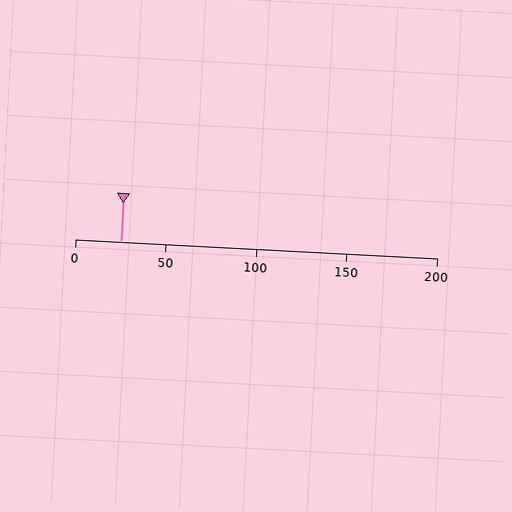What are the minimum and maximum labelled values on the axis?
The axis runs from 0 to 200.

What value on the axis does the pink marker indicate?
The marker indicates approximately 25.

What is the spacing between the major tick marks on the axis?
The major ticks are spaced 50 apart.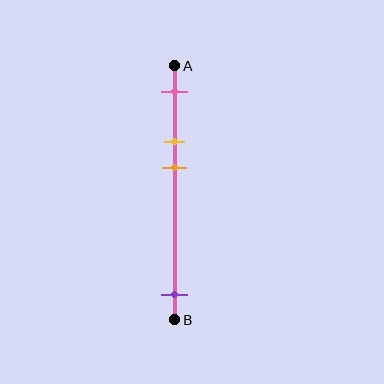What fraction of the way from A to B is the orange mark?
The orange mark is approximately 40% (0.4) of the way from A to B.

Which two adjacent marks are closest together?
The yellow and orange marks are the closest adjacent pair.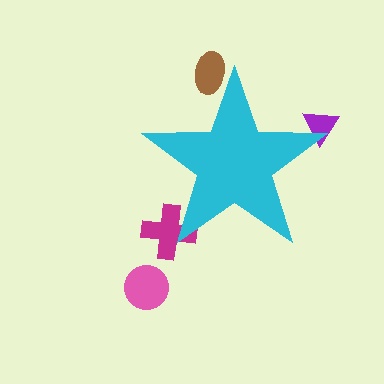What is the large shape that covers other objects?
A cyan star.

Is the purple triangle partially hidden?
Yes, the purple triangle is partially hidden behind the cyan star.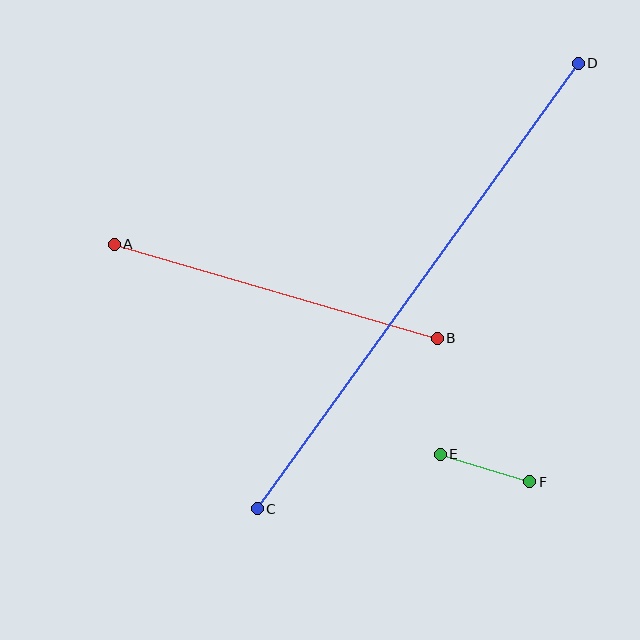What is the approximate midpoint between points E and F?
The midpoint is at approximately (485, 468) pixels.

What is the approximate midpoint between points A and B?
The midpoint is at approximately (276, 291) pixels.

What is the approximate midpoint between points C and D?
The midpoint is at approximately (418, 286) pixels.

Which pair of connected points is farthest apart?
Points C and D are farthest apart.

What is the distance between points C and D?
The distance is approximately 549 pixels.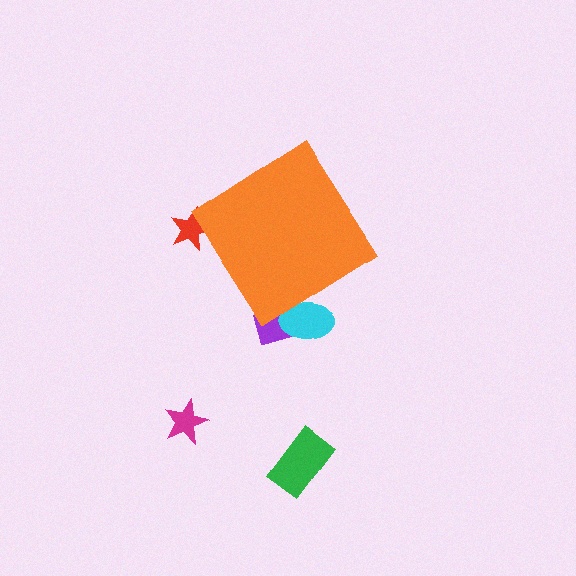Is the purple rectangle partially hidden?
Yes, the purple rectangle is partially hidden behind the orange diamond.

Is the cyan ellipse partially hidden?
Yes, the cyan ellipse is partially hidden behind the orange diamond.